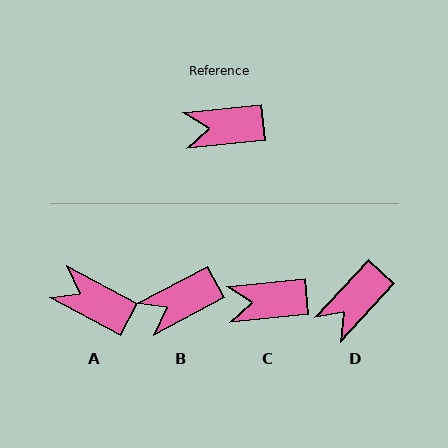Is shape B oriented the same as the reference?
No, it is off by about 22 degrees.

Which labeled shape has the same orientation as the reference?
C.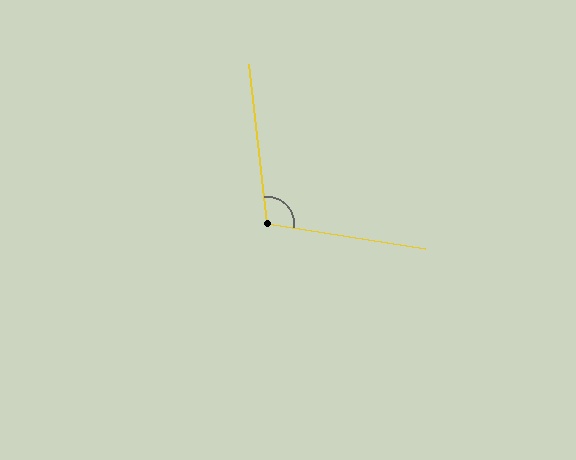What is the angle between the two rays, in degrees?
Approximately 105 degrees.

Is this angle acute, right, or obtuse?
It is obtuse.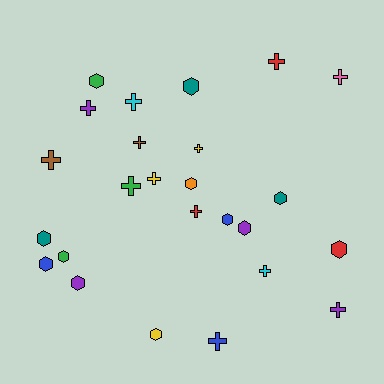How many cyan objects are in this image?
There are 2 cyan objects.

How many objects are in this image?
There are 25 objects.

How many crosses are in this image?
There are 13 crosses.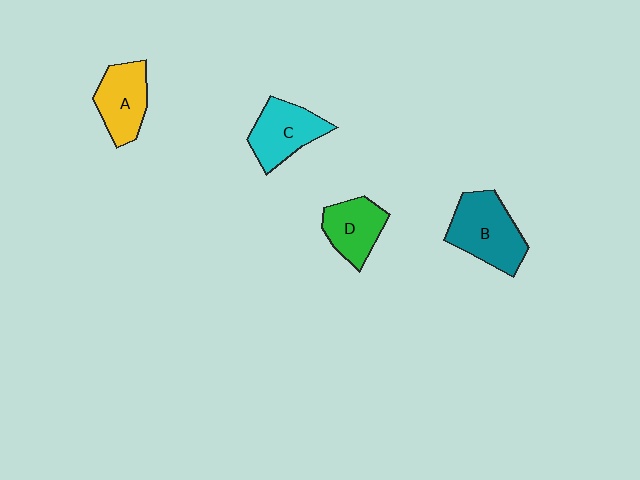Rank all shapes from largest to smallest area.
From largest to smallest: B (teal), C (cyan), A (yellow), D (green).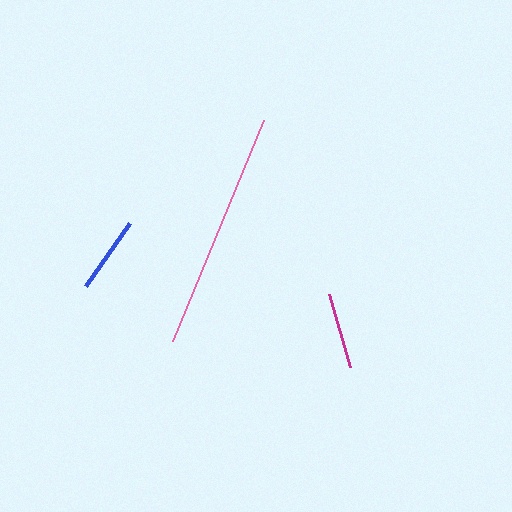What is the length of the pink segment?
The pink segment is approximately 239 pixels long.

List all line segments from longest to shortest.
From longest to shortest: pink, blue, magenta.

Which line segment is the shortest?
The magenta line is the shortest at approximately 76 pixels.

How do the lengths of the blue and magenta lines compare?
The blue and magenta lines are approximately the same length.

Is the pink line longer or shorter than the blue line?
The pink line is longer than the blue line.